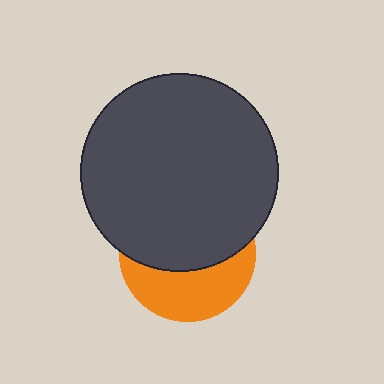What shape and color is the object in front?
The object in front is a dark gray circle.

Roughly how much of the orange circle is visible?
A small part of it is visible (roughly 41%).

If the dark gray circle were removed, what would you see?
You would see the complete orange circle.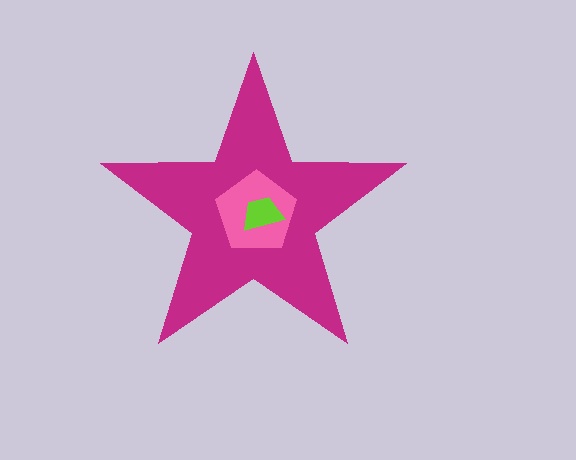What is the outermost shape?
The magenta star.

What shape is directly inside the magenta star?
The pink pentagon.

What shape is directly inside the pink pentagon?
The lime trapezoid.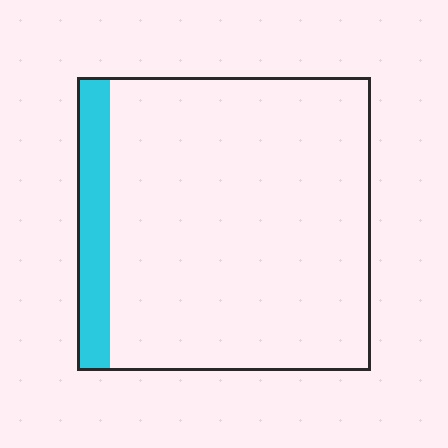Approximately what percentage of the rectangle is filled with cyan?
Approximately 10%.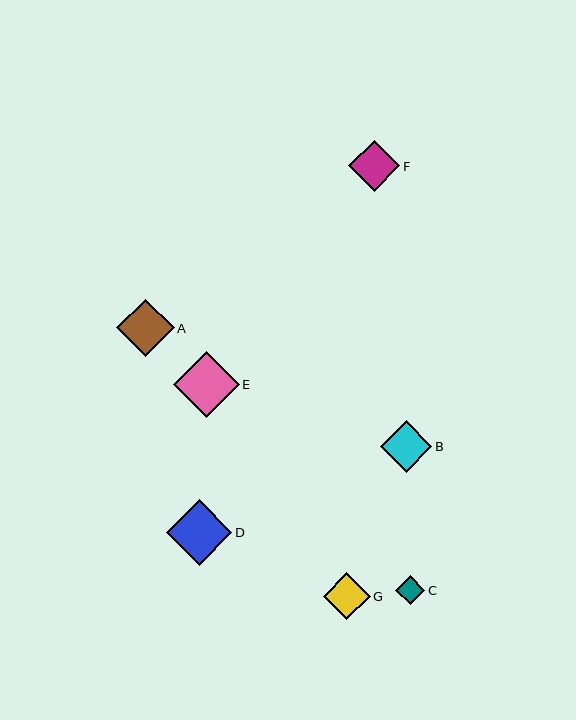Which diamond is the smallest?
Diamond C is the smallest with a size of approximately 29 pixels.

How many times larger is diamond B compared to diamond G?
Diamond B is approximately 1.1 times the size of diamond G.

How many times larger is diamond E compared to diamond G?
Diamond E is approximately 1.4 times the size of diamond G.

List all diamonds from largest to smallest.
From largest to smallest: D, E, A, B, F, G, C.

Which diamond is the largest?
Diamond D is the largest with a size of approximately 66 pixels.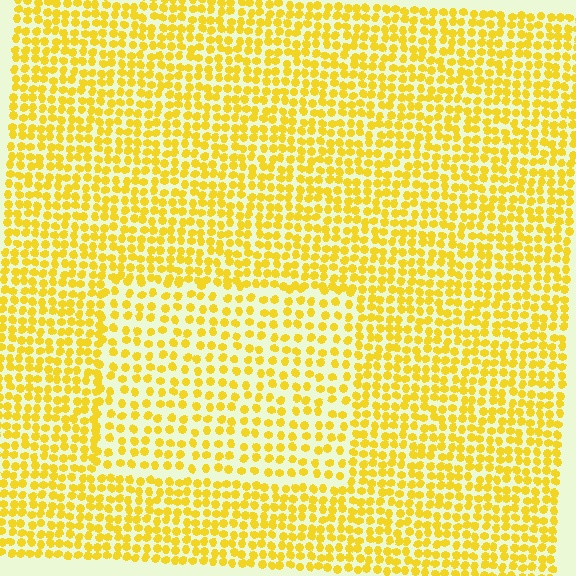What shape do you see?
I see a rectangle.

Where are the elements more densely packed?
The elements are more densely packed outside the rectangle boundary.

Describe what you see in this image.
The image contains small yellow elements arranged at two different densities. A rectangle-shaped region is visible where the elements are less densely packed than the surrounding area.